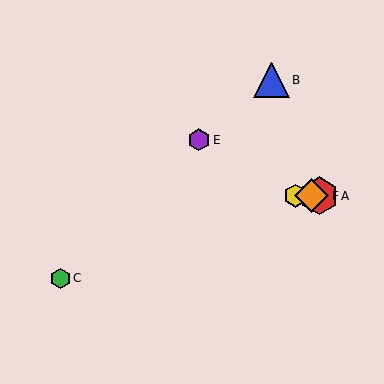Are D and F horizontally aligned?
Yes, both are at y≈196.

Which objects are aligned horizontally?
Objects A, D, F are aligned horizontally.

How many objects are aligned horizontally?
3 objects (A, D, F) are aligned horizontally.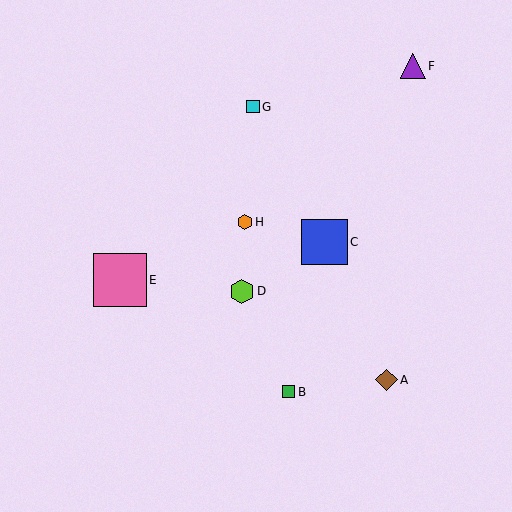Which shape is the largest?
The pink square (labeled E) is the largest.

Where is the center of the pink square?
The center of the pink square is at (120, 280).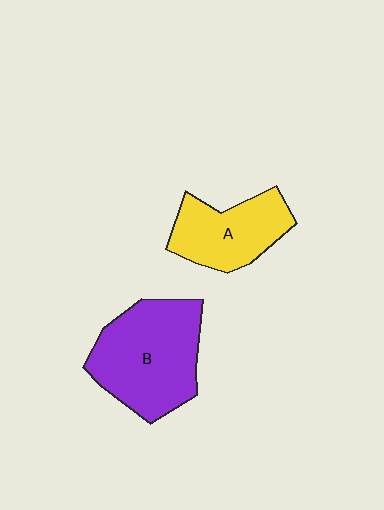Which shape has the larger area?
Shape B (purple).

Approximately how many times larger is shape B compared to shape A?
Approximately 1.5 times.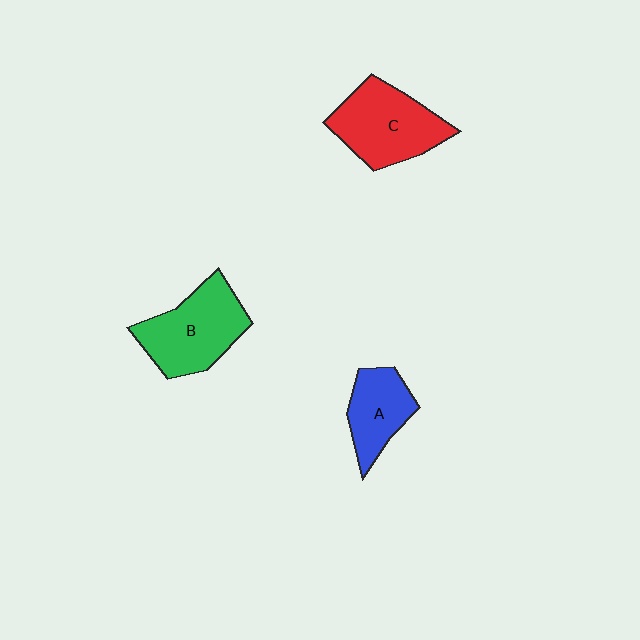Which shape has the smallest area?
Shape A (blue).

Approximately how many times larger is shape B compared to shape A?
Approximately 1.5 times.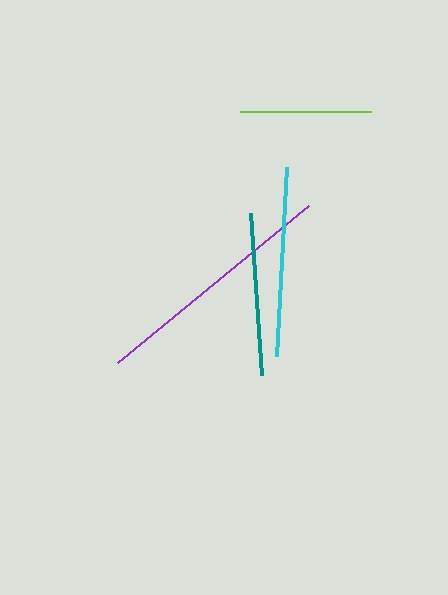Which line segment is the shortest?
The lime line is the shortest at approximately 131 pixels.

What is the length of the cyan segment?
The cyan segment is approximately 189 pixels long.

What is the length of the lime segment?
The lime segment is approximately 131 pixels long.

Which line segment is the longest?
The purple line is the longest at approximately 248 pixels.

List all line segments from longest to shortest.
From longest to shortest: purple, cyan, teal, lime.